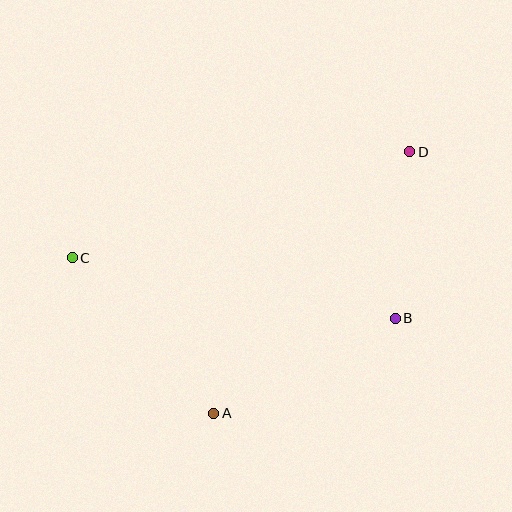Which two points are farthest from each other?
Points C and D are farthest from each other.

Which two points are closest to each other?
Points B and D are closest to each other.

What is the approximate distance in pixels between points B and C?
The distance between B and C is approximately 328 pixels.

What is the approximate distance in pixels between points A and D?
The distance between A and D is approximately 327 pixels.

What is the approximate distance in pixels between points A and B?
The distance between A and B is approximately 204 pixels.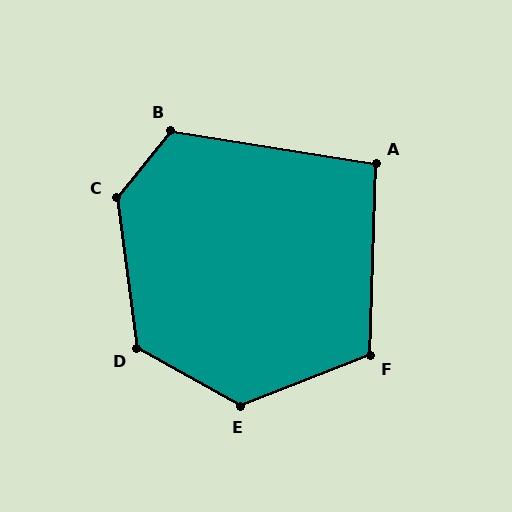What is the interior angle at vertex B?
Approximately 120 degrees (obtuse).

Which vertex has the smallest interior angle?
A, at approximately 97 degrees.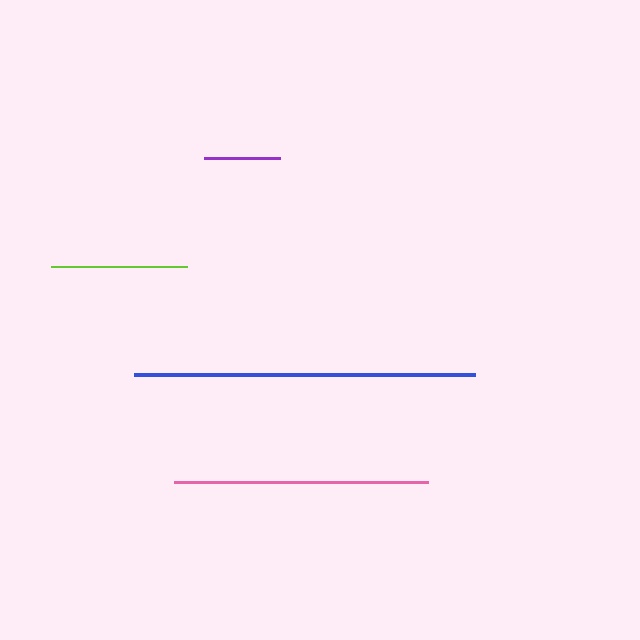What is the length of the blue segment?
The blue segment is approximately 341 pixels long.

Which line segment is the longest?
The blue line is the longest at approximately 341 pixels.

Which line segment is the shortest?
The purple line is the shortest at approximately 77 pixels.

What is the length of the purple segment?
The purple segment is approximately 77 pixels long.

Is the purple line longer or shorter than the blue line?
The blue line is longer than the purple line.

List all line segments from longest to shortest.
From longest to shortest: blue, pink, lime, purple.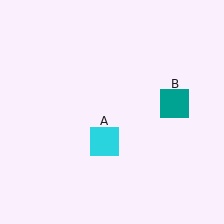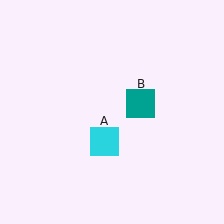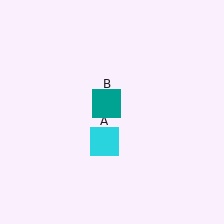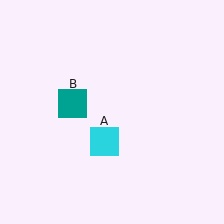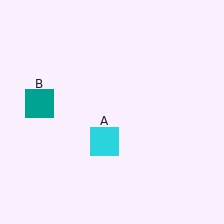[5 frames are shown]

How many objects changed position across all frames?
1 object changed position: teal square (object B).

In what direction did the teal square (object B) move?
The teal square (object B) moved left.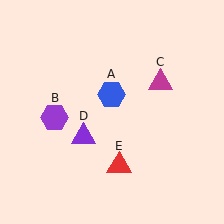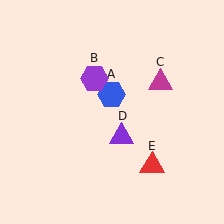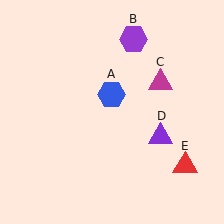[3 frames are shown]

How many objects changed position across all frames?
3 objects changed position: purple hexagon (object B), purple triangle (object D), red triangle (object E).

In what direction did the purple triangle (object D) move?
The purple triangle (object D) moved right.